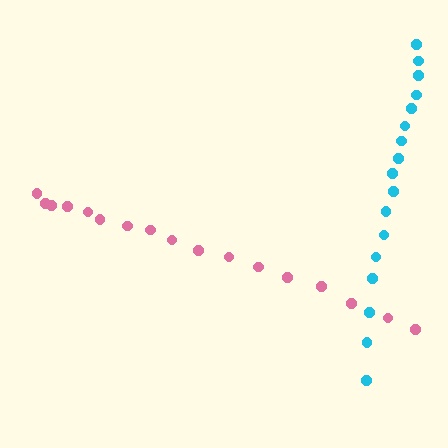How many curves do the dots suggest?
There are 2 distinct paths.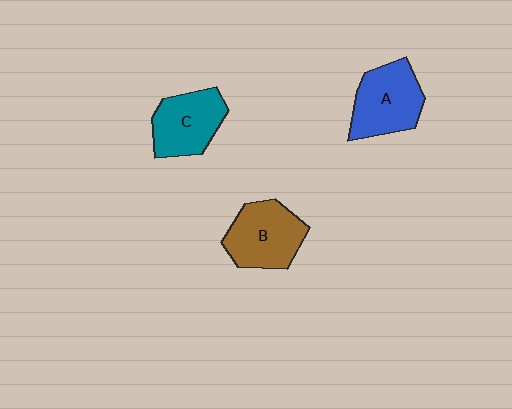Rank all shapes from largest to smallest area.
From largest to smallest: A (blue), B (brown), C (teal).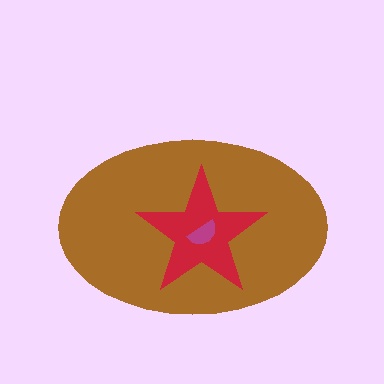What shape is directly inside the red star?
The magenta semicircle.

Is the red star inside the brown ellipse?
Yes.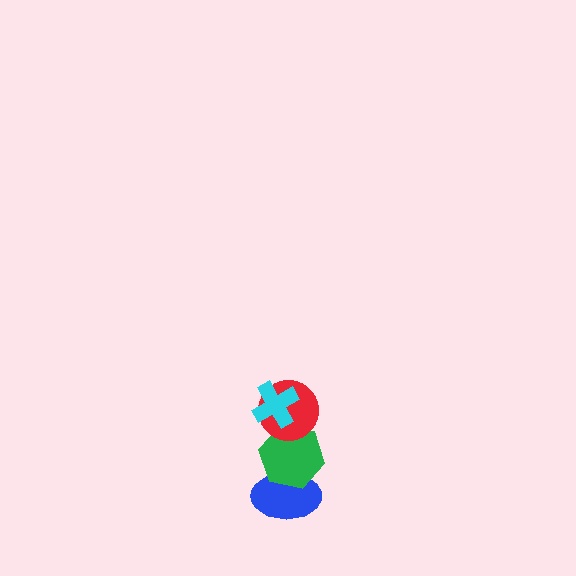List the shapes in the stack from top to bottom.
From top to bottom: the cyan cross, the red circle, the green hexagon, the blue ellipse.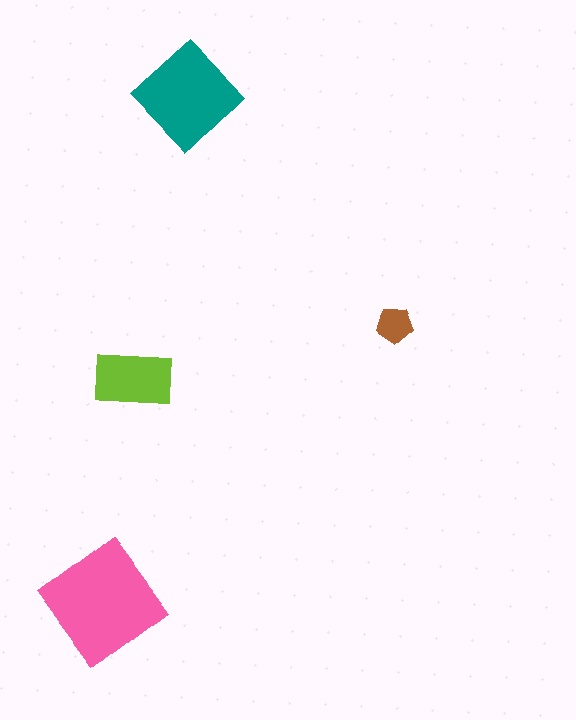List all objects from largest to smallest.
The pink diamond, the teal diamond, the lime rectangle, the brown pentagon.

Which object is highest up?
The teal diamond is topmost.